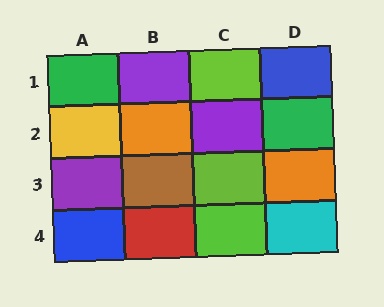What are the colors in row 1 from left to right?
Green, purple, lime, blue.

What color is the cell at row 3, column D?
Orange.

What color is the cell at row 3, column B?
Brown.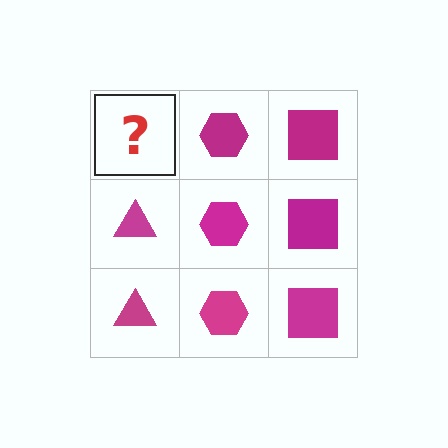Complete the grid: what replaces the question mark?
The question mark should be replaced with a magenta triangle.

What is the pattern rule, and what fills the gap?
The rule is that each column has a consistent shape. The gap should be filled with a magenta triangle.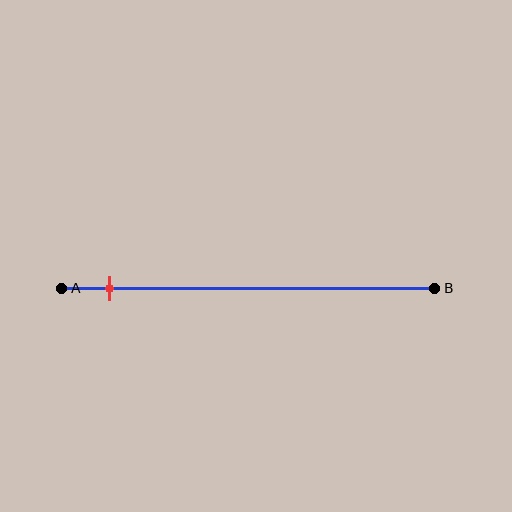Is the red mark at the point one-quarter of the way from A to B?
No, the mark is at about 15% from A, not at the 25% one-quarter point.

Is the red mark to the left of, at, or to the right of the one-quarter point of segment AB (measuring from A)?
The red mark is to the left of the one-quarter point of segment AB.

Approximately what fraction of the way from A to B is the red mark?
The red mark is approximately 15% of the way from A to B.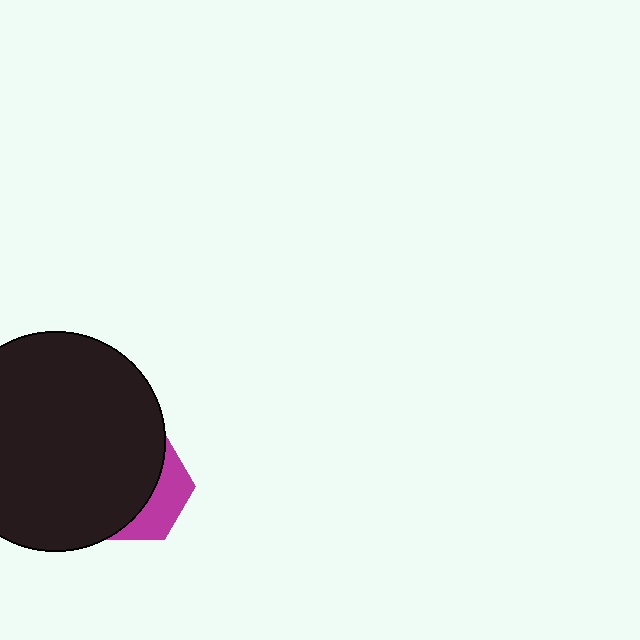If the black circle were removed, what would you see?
You would see the complete magenta hexagon.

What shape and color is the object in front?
The object in front is a black circle.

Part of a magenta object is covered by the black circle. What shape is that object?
It is a hexagon.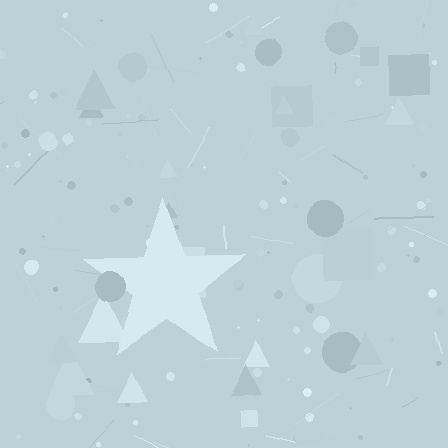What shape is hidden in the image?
A star is hidden in the image.